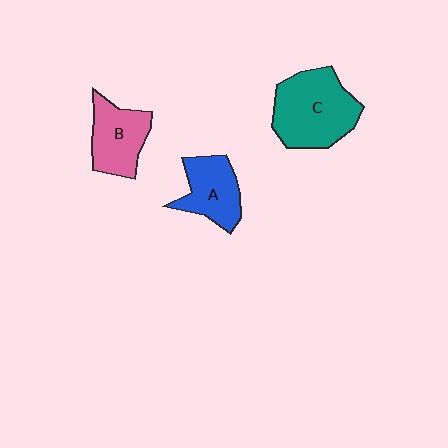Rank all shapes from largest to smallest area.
From largest to smallest: C (teal), B (pink), A (blue).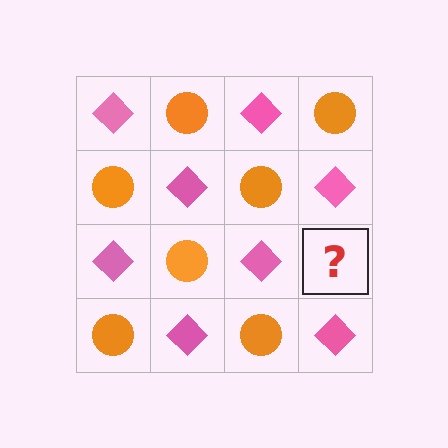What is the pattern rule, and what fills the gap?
The rule is that it alternates pink diamond and orange circle in a checkerboard pattern. The gap should be filled with an orange circle.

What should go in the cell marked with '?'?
The missing cell should contain an orange circle.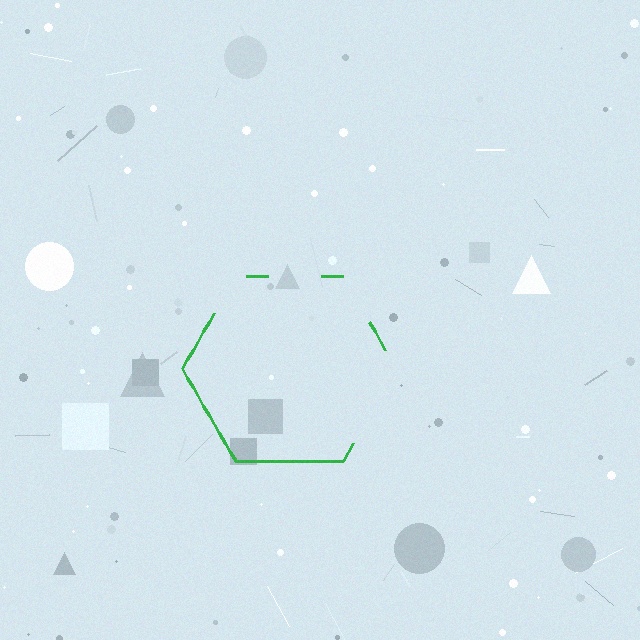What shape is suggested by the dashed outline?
The dashed outline suggests a hexagon.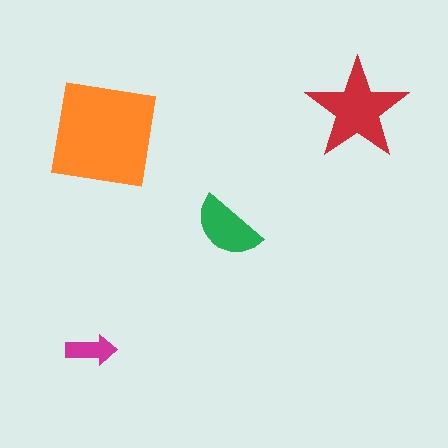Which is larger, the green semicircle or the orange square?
The orange square.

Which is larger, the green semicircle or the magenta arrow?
The green semicircle.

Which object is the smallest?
The magenta arrow.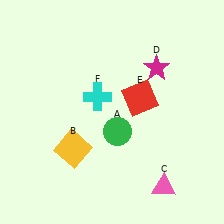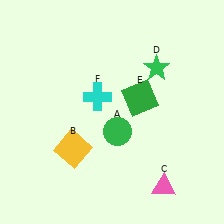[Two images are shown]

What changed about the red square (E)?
In Image 1, E is red. In Image 2, it changed to green.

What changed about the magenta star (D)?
In Image 1, D is magenta. In Image 2, it changed to green.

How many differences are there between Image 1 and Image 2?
There are 2 differences between the two images.